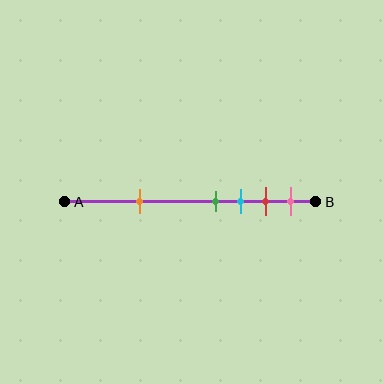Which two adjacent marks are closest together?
The green and cyan marks are the closest adjacent pair.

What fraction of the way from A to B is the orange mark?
The orange mark is approximately 30% (0.3) of the way from A to B.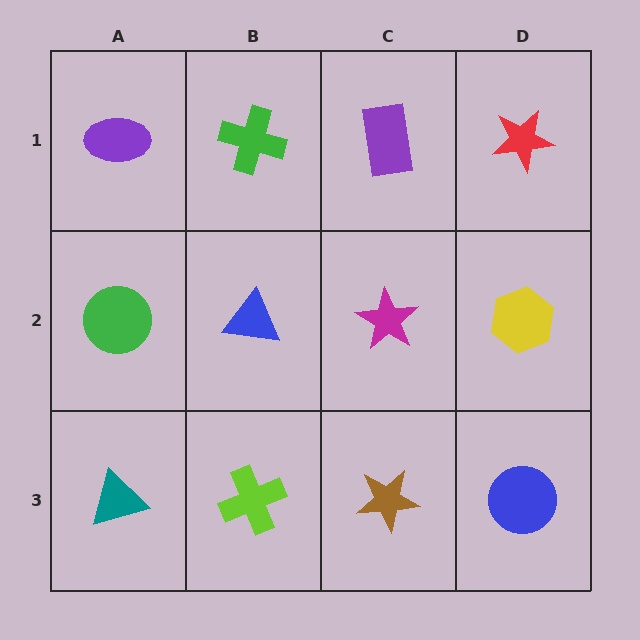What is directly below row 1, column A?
A green circle.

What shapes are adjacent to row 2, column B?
A green cross (row 1, column B), a lime cross (row 3, column B), a green circle (row 2, column A), a magenta star (row 2, column C).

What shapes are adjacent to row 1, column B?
A blue triangle (row 2, column B), a purple ellipse (row 1, column A), a purple rectangle (row 1, column C).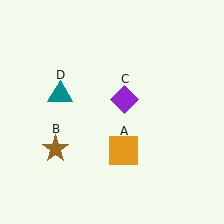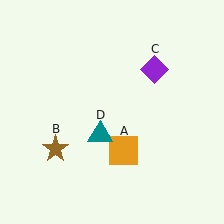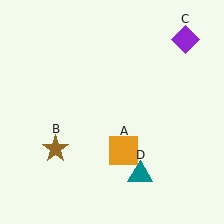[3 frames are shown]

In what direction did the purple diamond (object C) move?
The purple diamond (object C) moved up and to the right.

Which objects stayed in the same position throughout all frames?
Orange square (object A) and brown star (object B) remained stationary.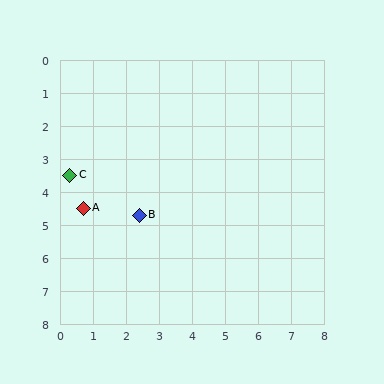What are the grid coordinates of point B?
Point B is at approximately (2.4, 4.7).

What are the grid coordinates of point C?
Point C is at approximately (0.3, 3.5).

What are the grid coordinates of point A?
Point A is at approximately (0.7, 4.5).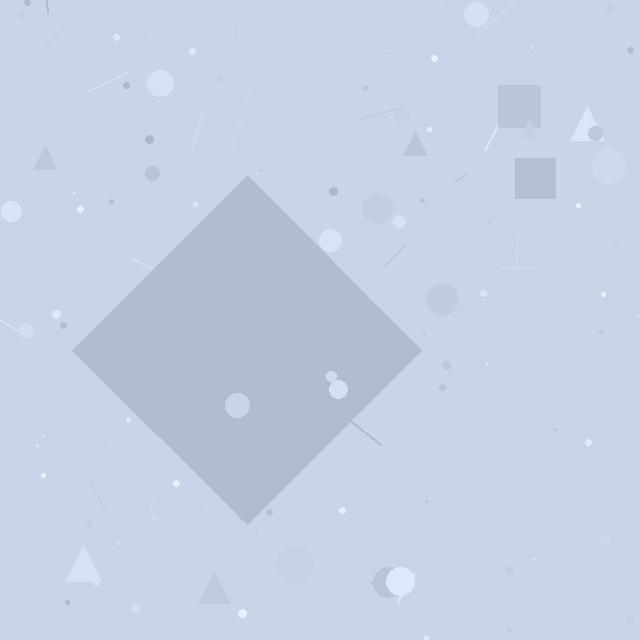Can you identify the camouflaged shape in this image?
The camouflaged shape is a diamond.